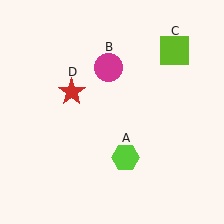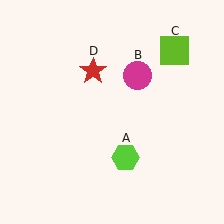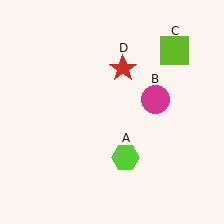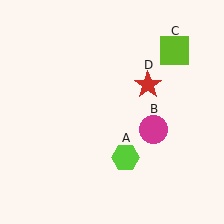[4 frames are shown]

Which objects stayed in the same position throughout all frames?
Lime hexagon (object A) and lime square (object C) remained stationary.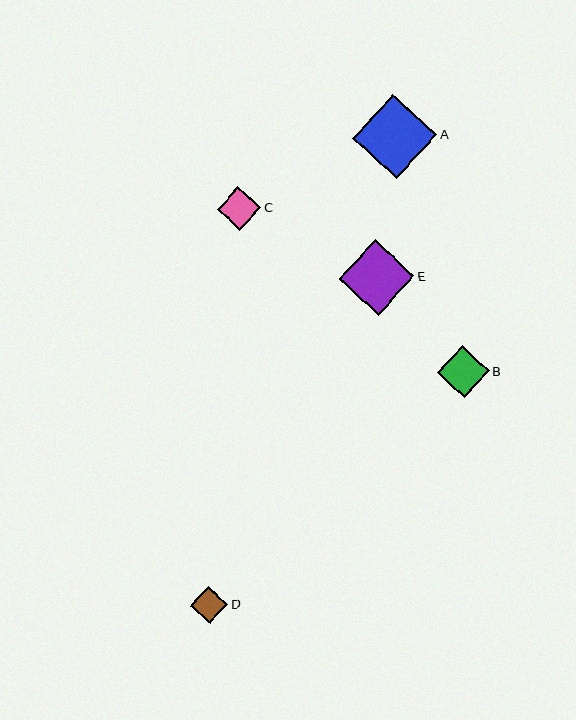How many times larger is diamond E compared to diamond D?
Diamond E is approximately 2.0 times the size of diamond D.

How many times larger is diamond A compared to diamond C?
Diamond A is approximately 1.9 times the size of diamond C.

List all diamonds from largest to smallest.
From largest to smallest: A, E, B, C, D.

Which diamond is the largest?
Diamond A is the largest with a size of approximately 84 pixels.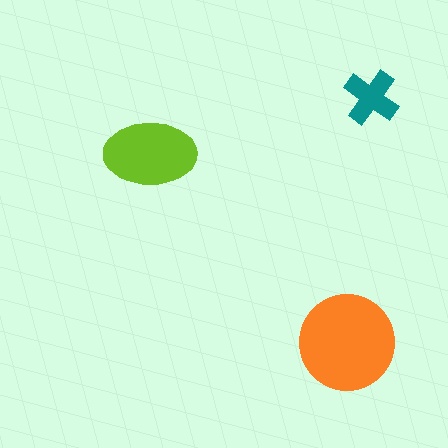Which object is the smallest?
The teal cross.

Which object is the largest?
The orange circle.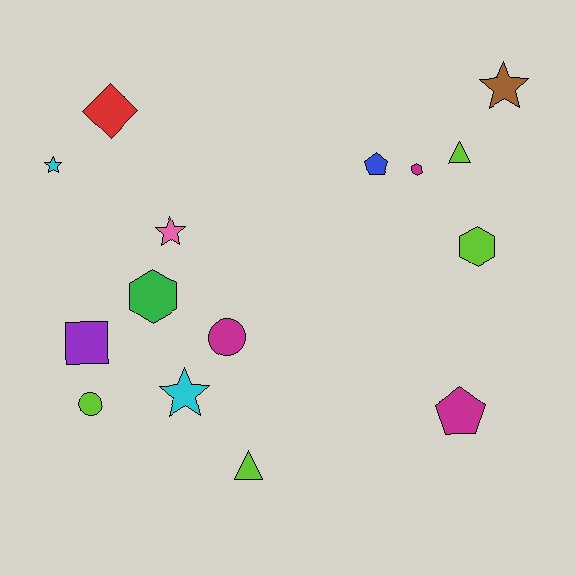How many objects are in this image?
There are 15 objects.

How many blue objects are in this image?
There is 1 blue object.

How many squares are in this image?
There is 1 square.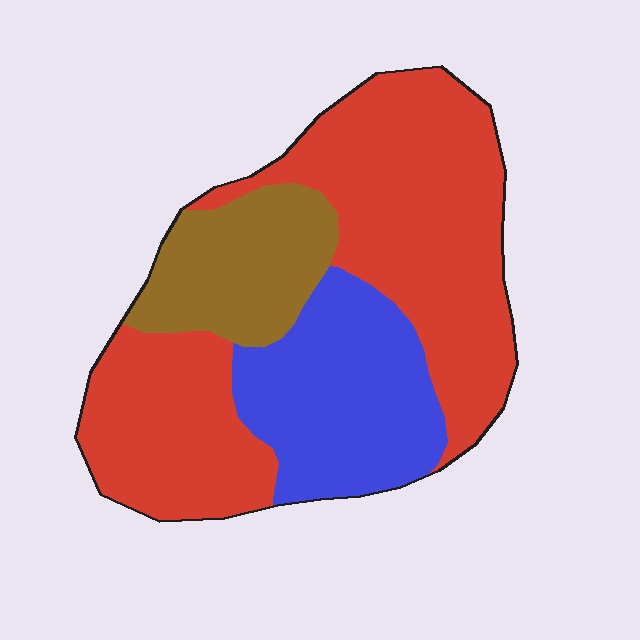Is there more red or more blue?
Red.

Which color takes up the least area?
Brown, at roughly 15%.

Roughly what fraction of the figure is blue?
Blue covers about 25% of the figure.